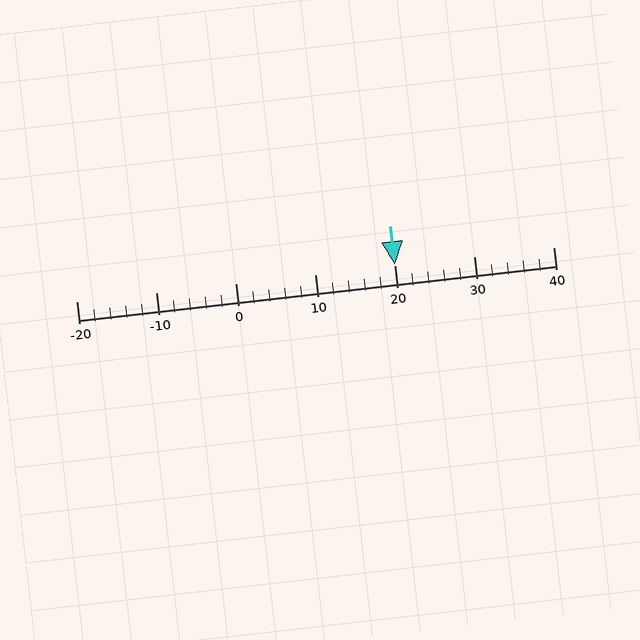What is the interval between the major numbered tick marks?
The major tick marks are spaced 10 units apart.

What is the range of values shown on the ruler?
The ruler shows values from -20 to 40.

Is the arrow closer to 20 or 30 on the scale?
The arrow is closer to 20.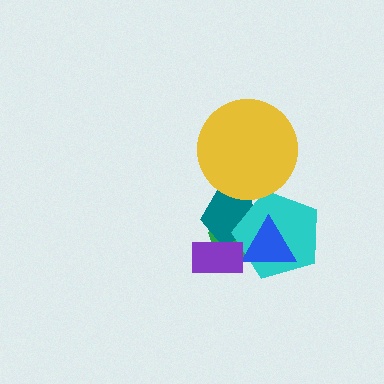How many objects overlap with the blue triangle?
3 objects overlap with the blue triangle.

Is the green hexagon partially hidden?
Yes, it is partially covered by another shape.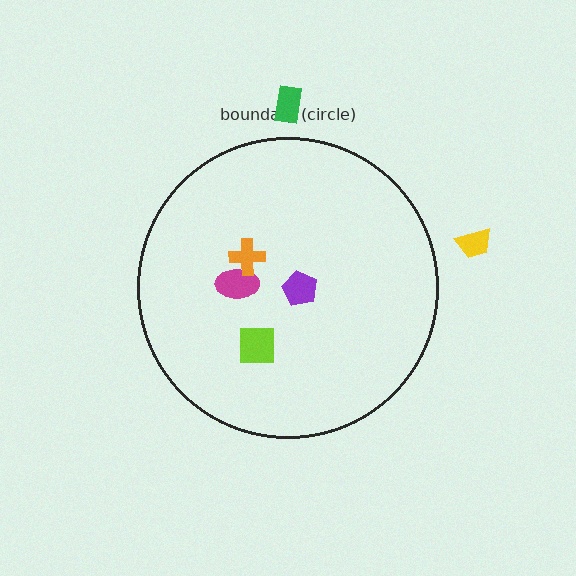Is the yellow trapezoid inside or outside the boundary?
Outside.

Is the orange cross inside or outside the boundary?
Inside.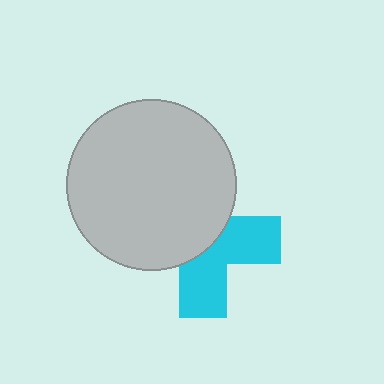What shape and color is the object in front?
The object in front is a light gray circle.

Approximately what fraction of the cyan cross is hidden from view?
Roughly 55% of the cyan cross is hidden behind the light gray circle.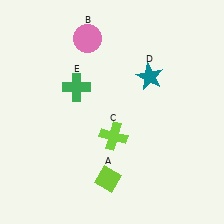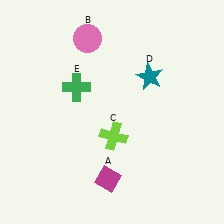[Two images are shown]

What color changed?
The diamond (A) changed from lime in Image 1 to magenta in Image 2.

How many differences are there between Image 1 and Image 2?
There is 1 difference between the two images.